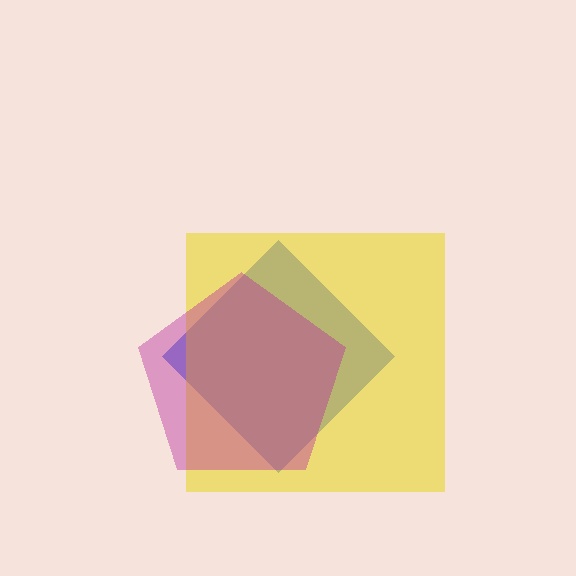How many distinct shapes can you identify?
There are 3 distinct shapes: a blue diamond, a yellow square, a magenta pentagon.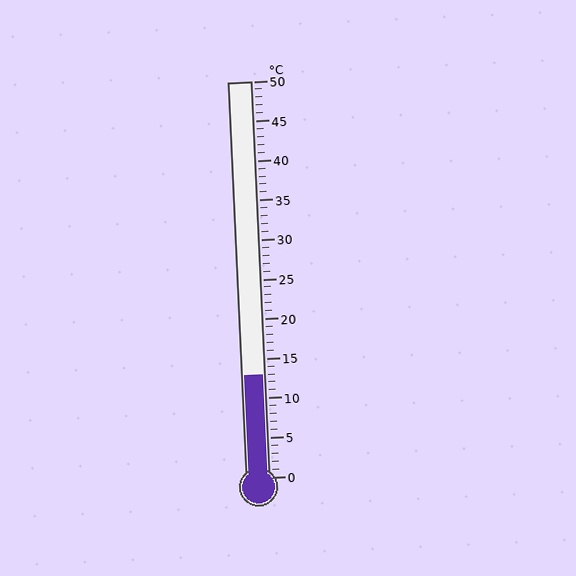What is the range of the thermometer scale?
The thermometer scale ranges from 0°C to 50°C.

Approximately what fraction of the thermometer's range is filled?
The thermometer is filled to approximately 25% of its range.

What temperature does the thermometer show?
The thermometer shows approximately 13°C.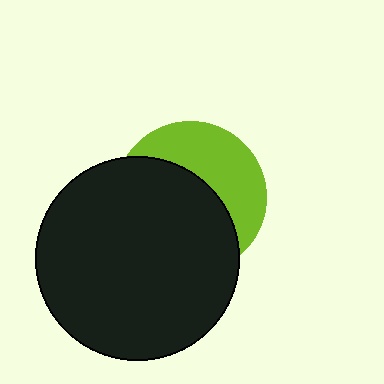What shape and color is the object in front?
The object in front is a black circle.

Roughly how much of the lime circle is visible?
A small part of it is visible (roughly 41%).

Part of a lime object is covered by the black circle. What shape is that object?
It is a circle.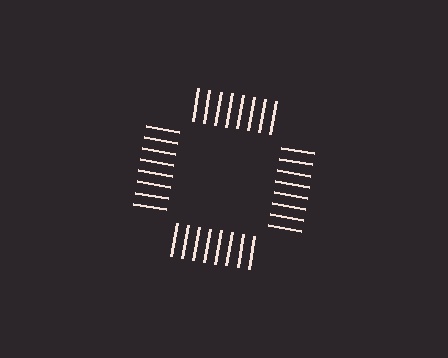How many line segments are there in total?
32 — 8 along each of the 4 edges.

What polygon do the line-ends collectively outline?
An illusory square — the line segments terminate on its edges but no continuous stroke is drawn.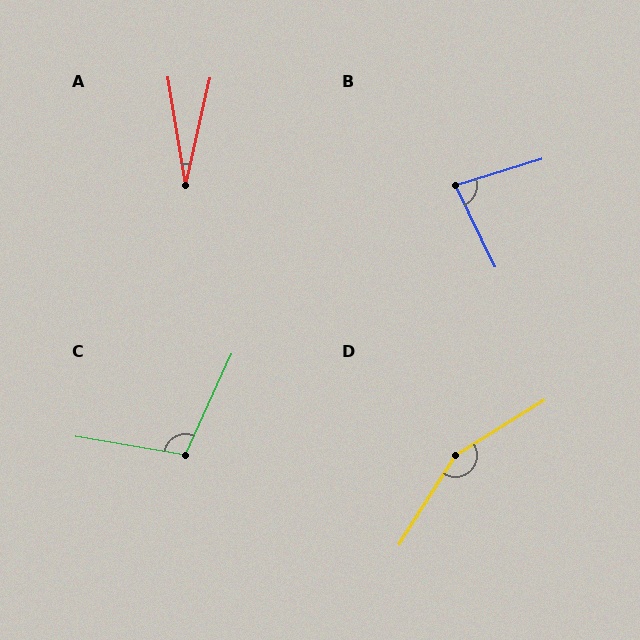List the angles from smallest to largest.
A (22°), B (81°), C (105°), D (154°).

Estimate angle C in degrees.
Approximately 105 degrees.